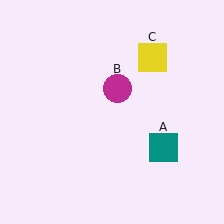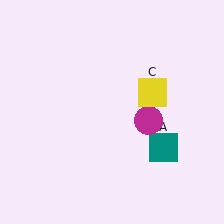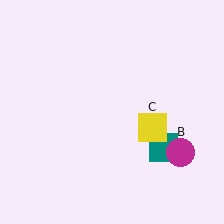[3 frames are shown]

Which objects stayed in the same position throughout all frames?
Teal square (object A) remained stationary.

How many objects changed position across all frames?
2 objects changed position: magenta circle (object B), yellow square (object C).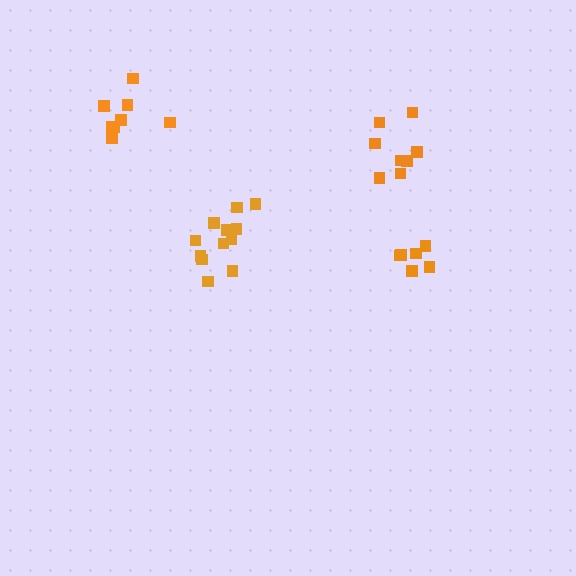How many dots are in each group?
Group 1: 12 dots, Group 2: 6 dots, Group 3: 8 dots, Group 4: 8 dots (34 total).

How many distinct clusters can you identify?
There are 4 distinct clusters.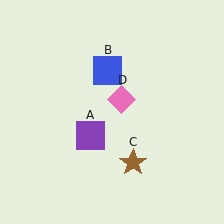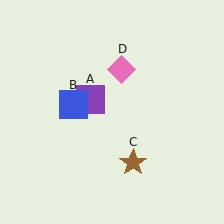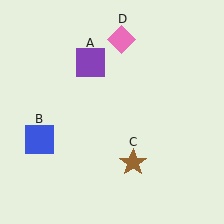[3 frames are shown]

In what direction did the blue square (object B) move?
The blue square (object B) moved down and to the left.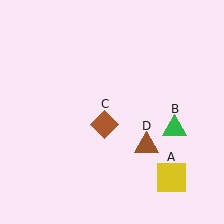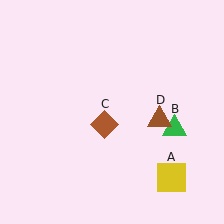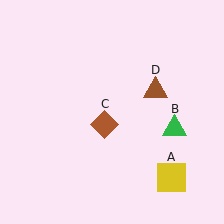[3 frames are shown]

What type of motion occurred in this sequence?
The brown triangle (object D) rotated counterclockwise around the center of the scene.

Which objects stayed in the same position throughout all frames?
Yellow square (object A) and green triangle (object B) and brown diamond (object C) remained stationary.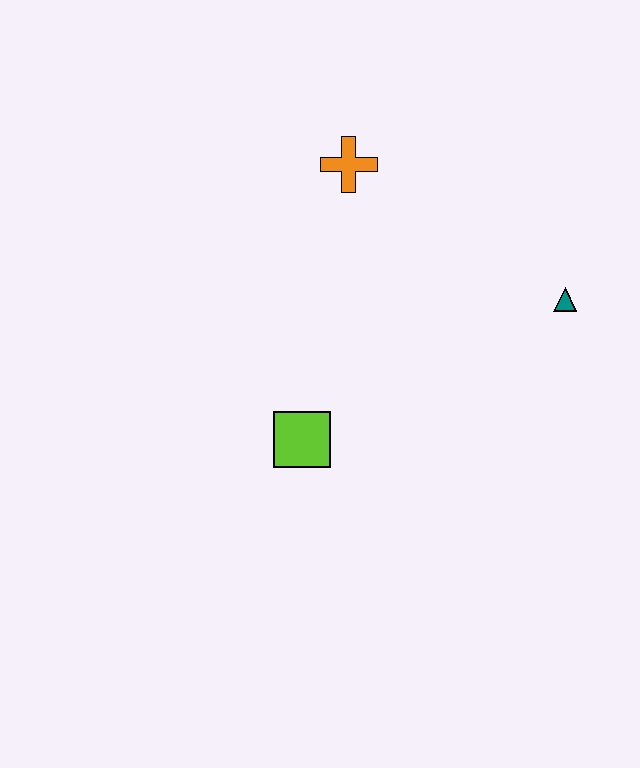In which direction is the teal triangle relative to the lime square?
The teal triangle is to the right of the lime square.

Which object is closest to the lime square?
The orange cross is closest to the lime square.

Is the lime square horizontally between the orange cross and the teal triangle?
No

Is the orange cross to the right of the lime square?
Yes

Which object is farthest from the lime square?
The teal triangle is farthest from the lime square.